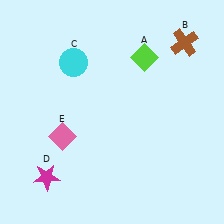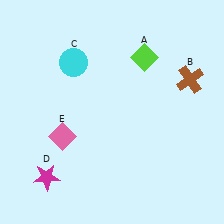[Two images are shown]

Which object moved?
The brown cross (B) moved down.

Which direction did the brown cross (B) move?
The brown cross (B) moved down.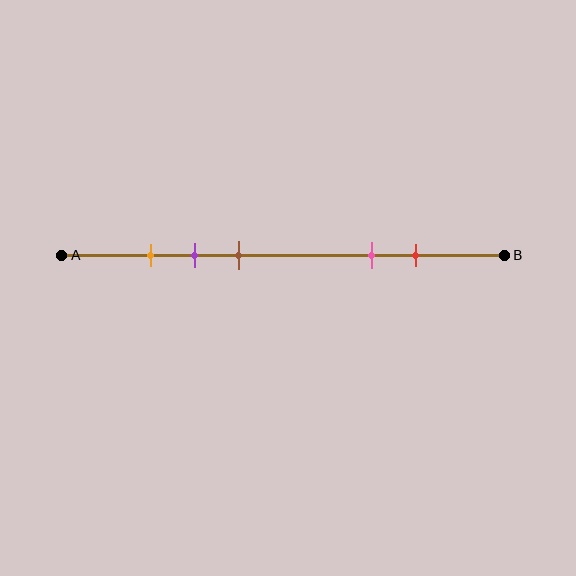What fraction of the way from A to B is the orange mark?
The orange mark is approximately 20% (0.2) of the way from A to B.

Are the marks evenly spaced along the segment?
No, the marks are not evenly spaced.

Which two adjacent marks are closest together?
The orange and purple marks are the closest adjacent pair.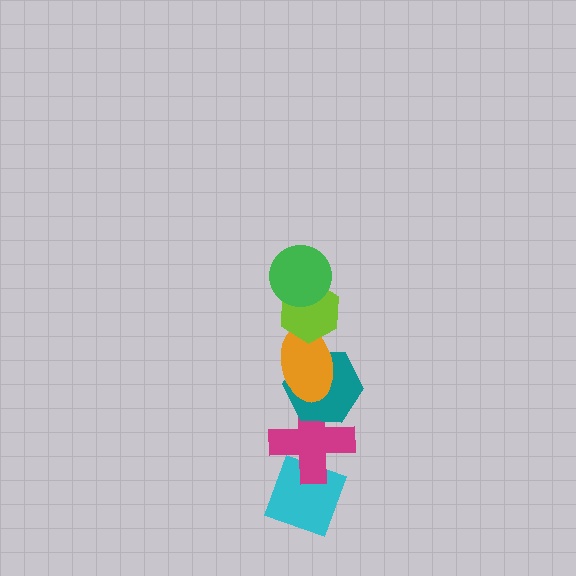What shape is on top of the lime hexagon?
The green circle is on top of the lime hexagon.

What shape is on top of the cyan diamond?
The magenta cross is on top of the cyan diamond.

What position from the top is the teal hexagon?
The teal hexagon is 4th from the top.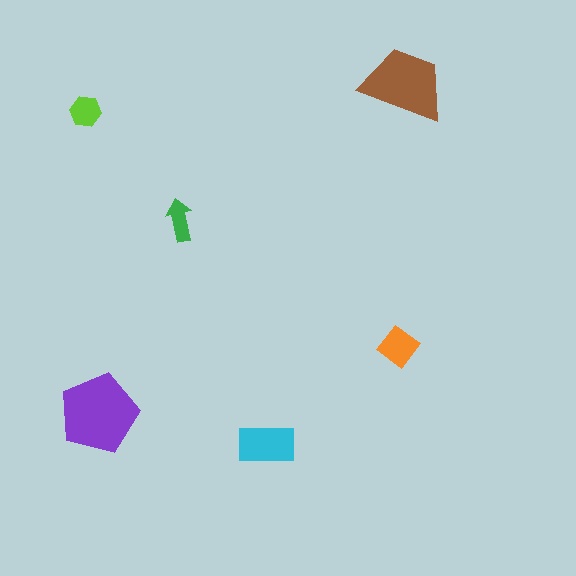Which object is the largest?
The purple pentagon.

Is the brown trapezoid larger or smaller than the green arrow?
Larger.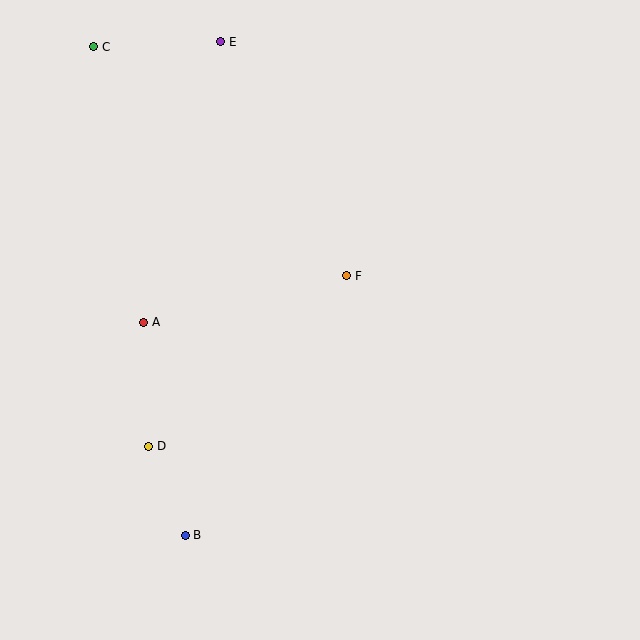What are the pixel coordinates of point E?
Point E is at (221, 42).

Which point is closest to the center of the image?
Point F at (347, 276) is closest to the center.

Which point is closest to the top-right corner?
Point F is closest to the top-right corner.